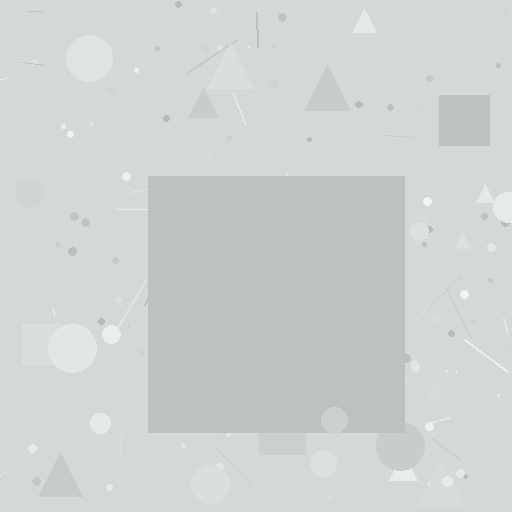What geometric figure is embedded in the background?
A square is embedded in the background.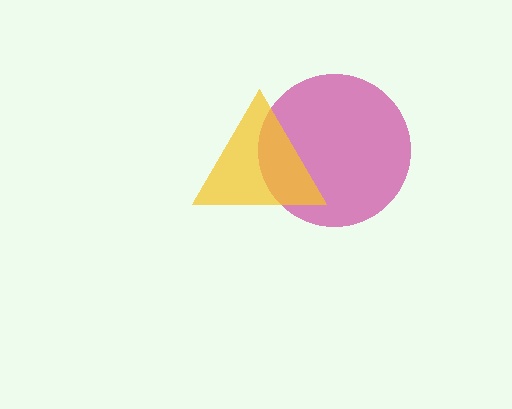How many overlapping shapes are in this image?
There are 2 overlapping shapes in the image.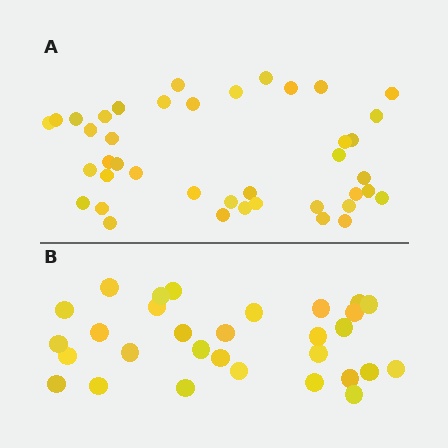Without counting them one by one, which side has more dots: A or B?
Region A (the top region) has more dots.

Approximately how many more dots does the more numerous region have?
Region A has roughly 12 or so more dots than region B.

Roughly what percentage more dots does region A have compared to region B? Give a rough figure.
About 35% more.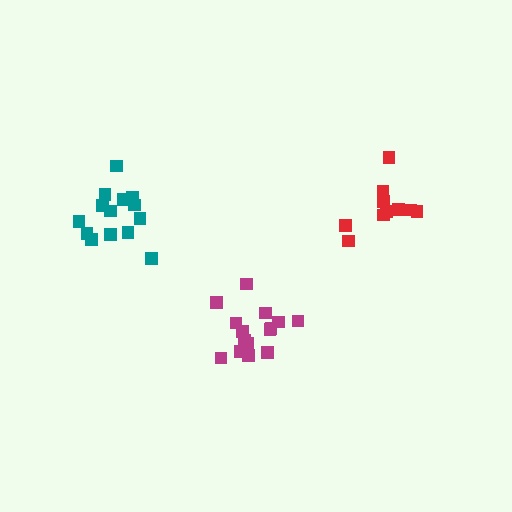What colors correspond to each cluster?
The clusters are colored: red, teal, magenta.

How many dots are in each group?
Group 1: 10 dots, Group 2: 14 dots, Group 3: 15 dots (39 total).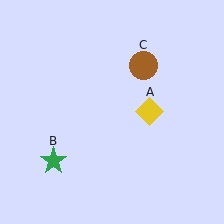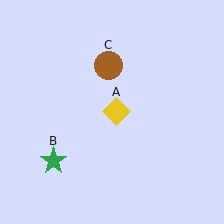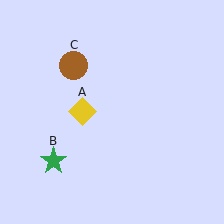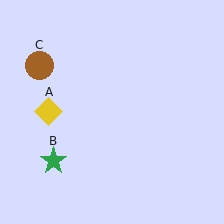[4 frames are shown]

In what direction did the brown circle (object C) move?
The brown circle (object C) moved left.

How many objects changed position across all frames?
2 objects changed position: yellow diamond (object A), brown circle (object C).